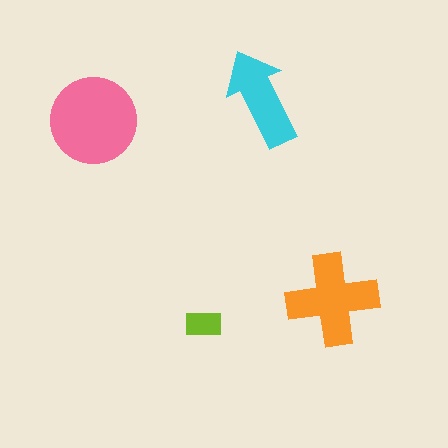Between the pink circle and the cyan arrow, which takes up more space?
The pink circle.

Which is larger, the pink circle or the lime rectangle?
The pink circle.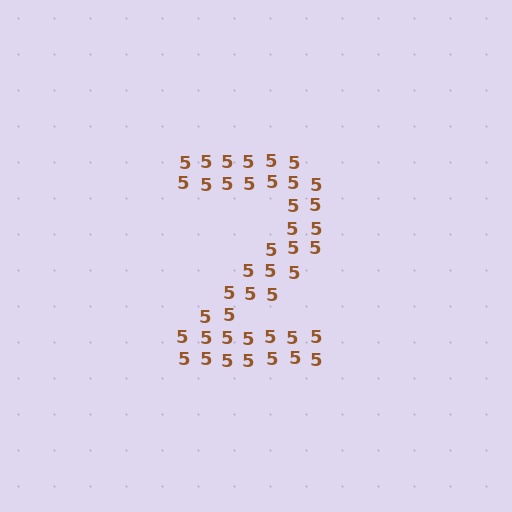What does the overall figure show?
The overall figure shows the digit 2.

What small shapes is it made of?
It is made of small digit 5's.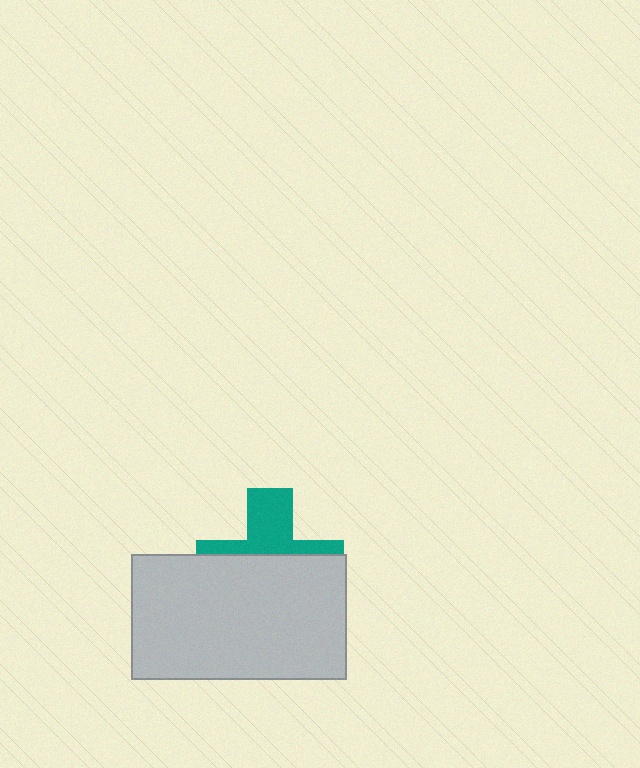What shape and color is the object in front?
The object in front is a light gray rectangle.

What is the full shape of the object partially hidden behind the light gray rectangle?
The partially hidden object is a teal cross.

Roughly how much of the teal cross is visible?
A small part of it is visible (roughly 39%).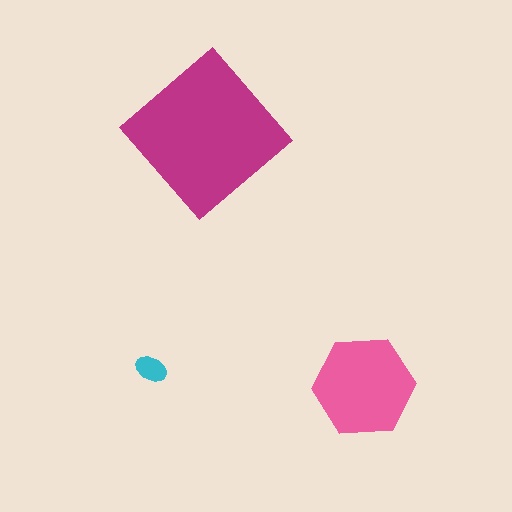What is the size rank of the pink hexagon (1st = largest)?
2nd.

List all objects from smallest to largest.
The cyan ellipse, the pink hexagon, the magenta diamond.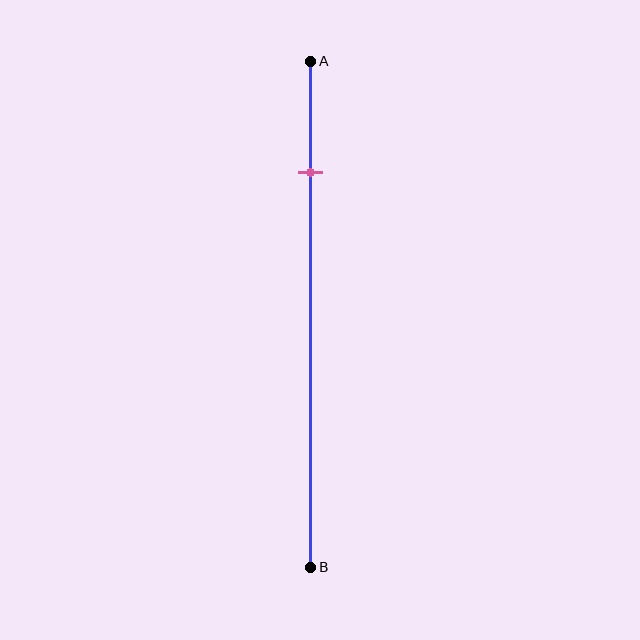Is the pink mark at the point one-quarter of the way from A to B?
Yes, the mark is approximately at the one-quarter point.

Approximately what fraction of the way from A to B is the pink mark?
The pink mark is approximately 20% of the way from A to B.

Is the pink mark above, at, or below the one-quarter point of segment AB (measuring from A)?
The pink mark is approximately at the one-quarter point of segment AB.